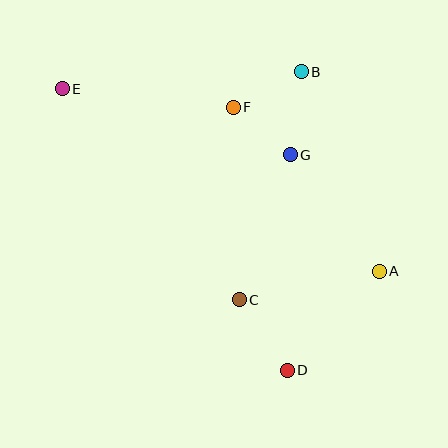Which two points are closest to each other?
Points F and G are closest to each other.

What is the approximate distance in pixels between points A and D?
The distance between A and D is approximately 135 pixels.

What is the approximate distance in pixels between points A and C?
The distance between A and C is approximately 143 pixels.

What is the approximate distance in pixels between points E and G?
The distance between E and G is approximately 237 pixels.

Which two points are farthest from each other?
Points A and E are farthest from each other.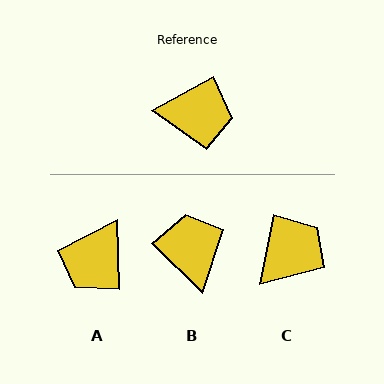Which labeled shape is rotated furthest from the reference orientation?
A, about 116 degrees away.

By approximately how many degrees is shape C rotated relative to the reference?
Approximately 50 degrees counter-clockwise.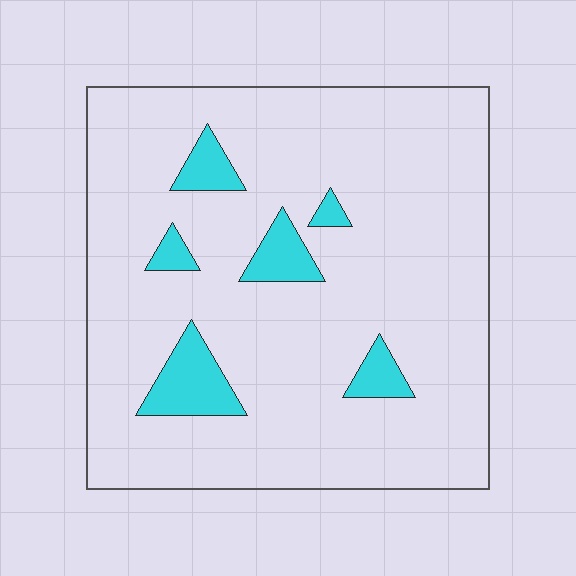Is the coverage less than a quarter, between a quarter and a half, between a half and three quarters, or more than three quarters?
Less than a quarter.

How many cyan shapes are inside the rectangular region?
6.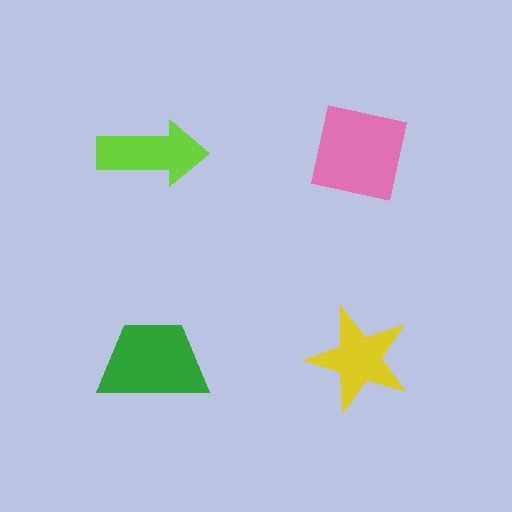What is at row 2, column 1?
A green trapezoid.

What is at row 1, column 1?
A lime arrow.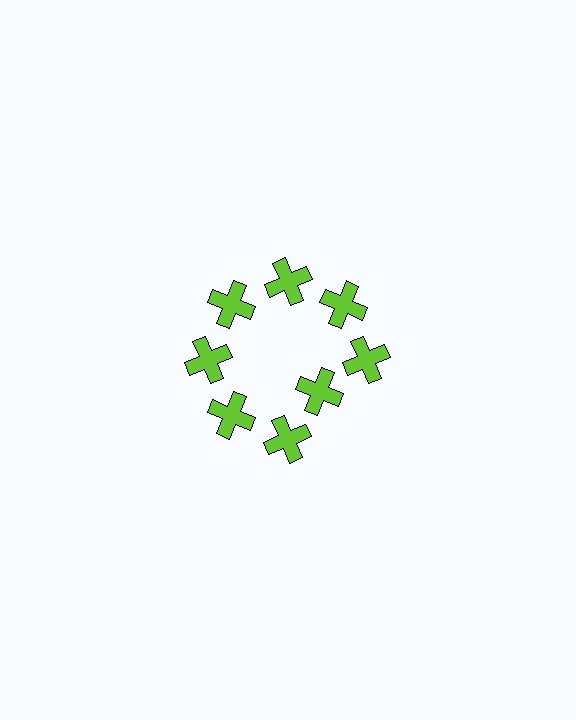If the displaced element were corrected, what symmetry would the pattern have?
It would have 8-fold rotational symmetry — the pattern would map onto itself every 45 degrees.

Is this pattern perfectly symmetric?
No. The 8 lime crosses are arranged in a ring, but one element near the 4 o'clock position is pulled inward toward the center, breaking the 8-fold rotational symmetry.